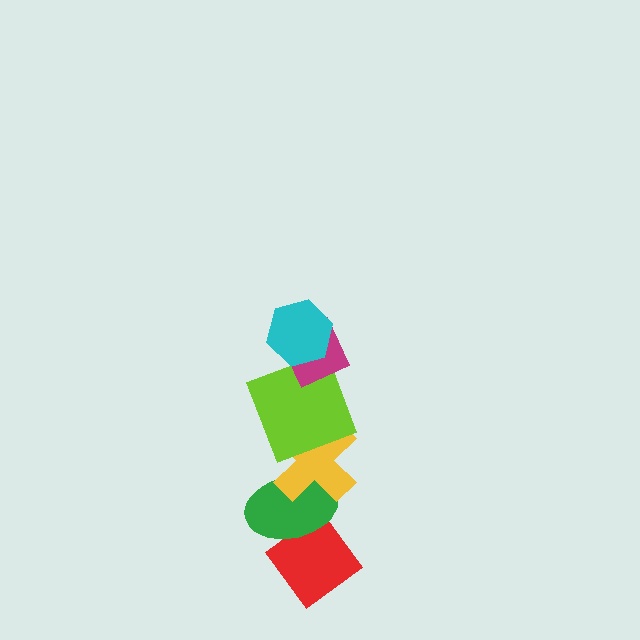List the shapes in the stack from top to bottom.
From top to bottom: the cyan hexagon, the magenta diamond, the lime square, the yellow cross, the green ellipse, the red diamond.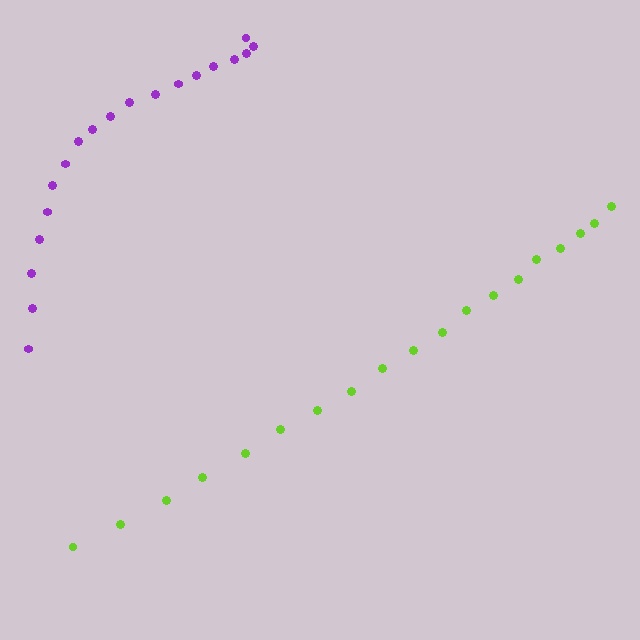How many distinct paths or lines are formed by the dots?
There are 2 distinct paths.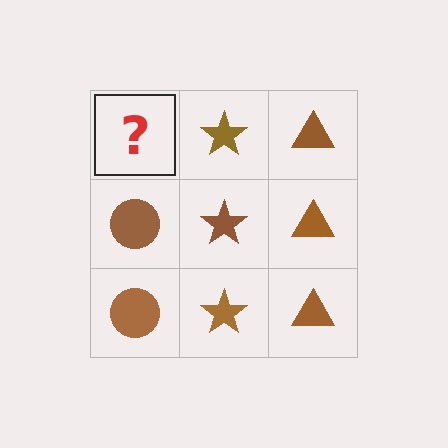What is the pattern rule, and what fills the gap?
The rule is that each column has a consistent shape. The gap should be filled with a brown circle.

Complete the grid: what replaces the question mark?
The question mark should be replaced with a brown circle.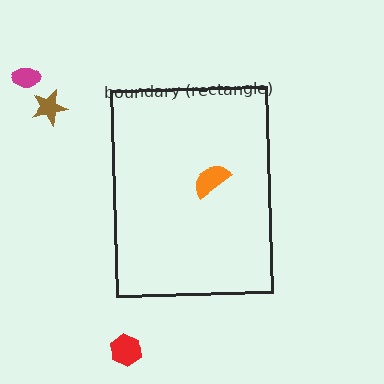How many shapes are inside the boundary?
1 inside, 3 outside.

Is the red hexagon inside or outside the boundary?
Outside.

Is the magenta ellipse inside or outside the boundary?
Outside.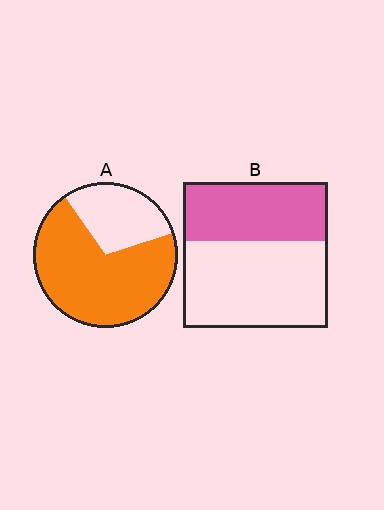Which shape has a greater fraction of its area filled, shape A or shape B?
Shape A.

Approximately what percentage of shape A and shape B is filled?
A is approximately 70% and B is approximately 40%.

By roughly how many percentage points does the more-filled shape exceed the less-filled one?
By roughly 30 percentage points (A over B).